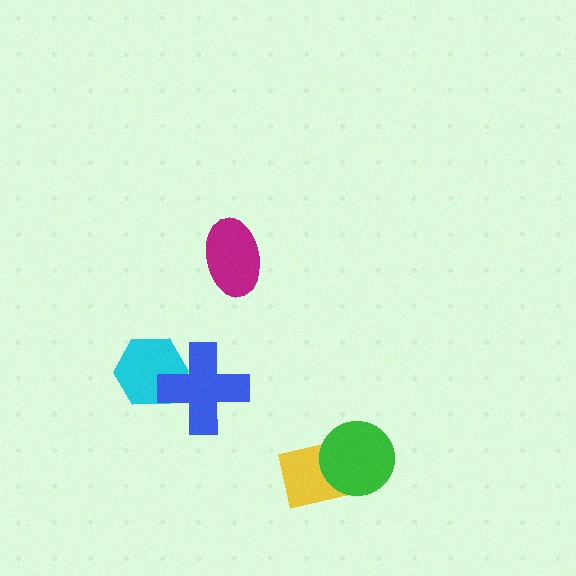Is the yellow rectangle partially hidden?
Yes, it is partially covered by another shape.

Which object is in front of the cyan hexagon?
The blue cross is in front of the cyan hexagon.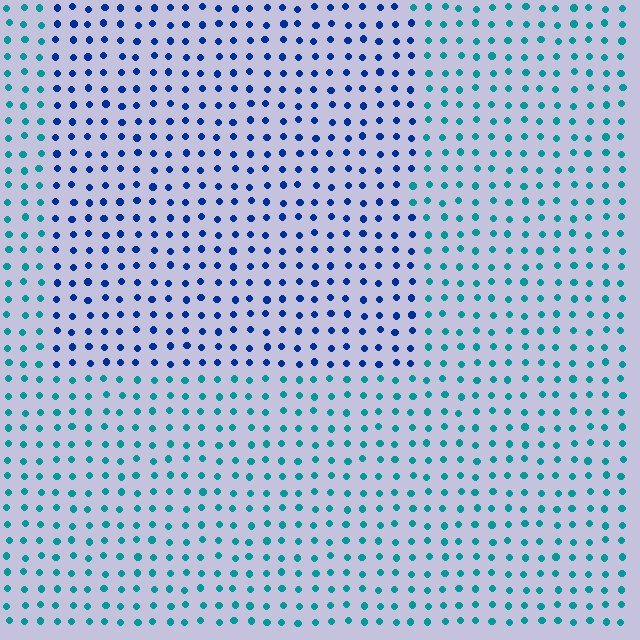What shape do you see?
I see a rectangle.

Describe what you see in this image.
The image is filled with small teal elements in a uniform arrangement. A rectangle-shaped region is visible where the elements are tinted to a slightly different hue, forming a subtle color boundary.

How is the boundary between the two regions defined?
The boundary is defined purely by a slight shift in hue (about 44 degrees). Spacing, size, and orientation are identical on both sides.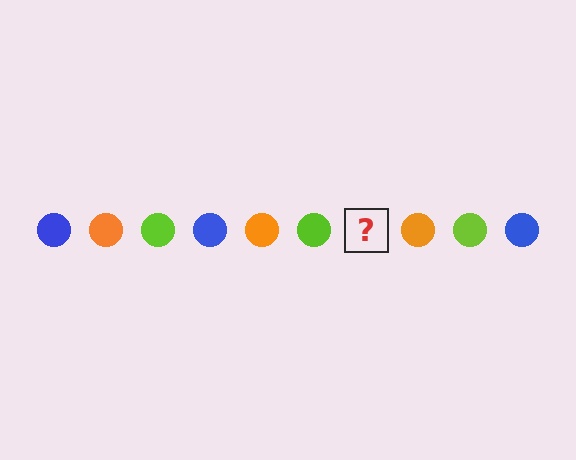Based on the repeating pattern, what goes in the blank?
The blank should be a blue circle.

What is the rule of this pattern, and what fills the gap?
The rule is that the pattern cycles through blue, orange, lime circles. The gap should be filled with a blue circle.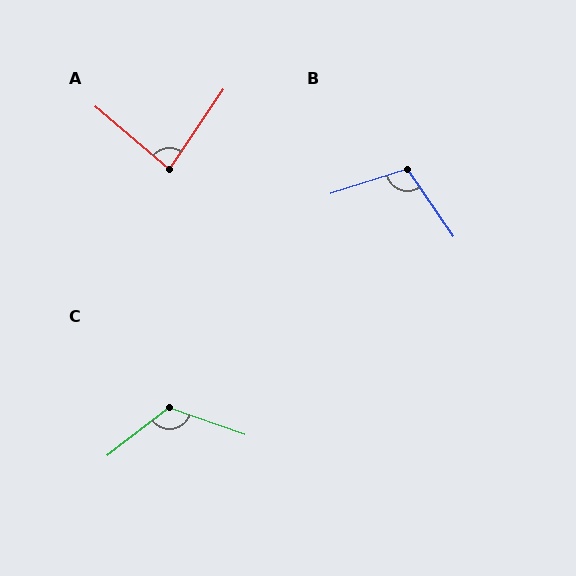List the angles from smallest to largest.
A (84°), B (107°), C (123°).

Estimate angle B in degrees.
Approximately 107 degrees.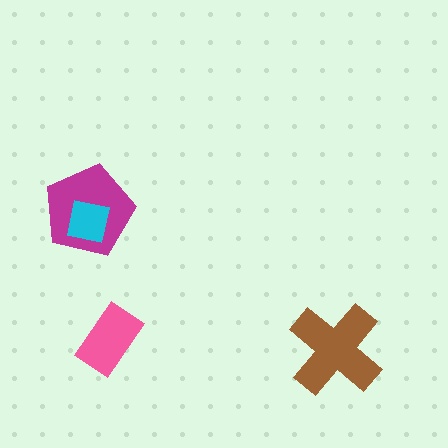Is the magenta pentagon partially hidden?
Yes, it is partially covered by another shape.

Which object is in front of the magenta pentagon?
The cyan square is in front of the magenta pentagon.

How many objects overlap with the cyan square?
1 object overlaps with the cyan square.